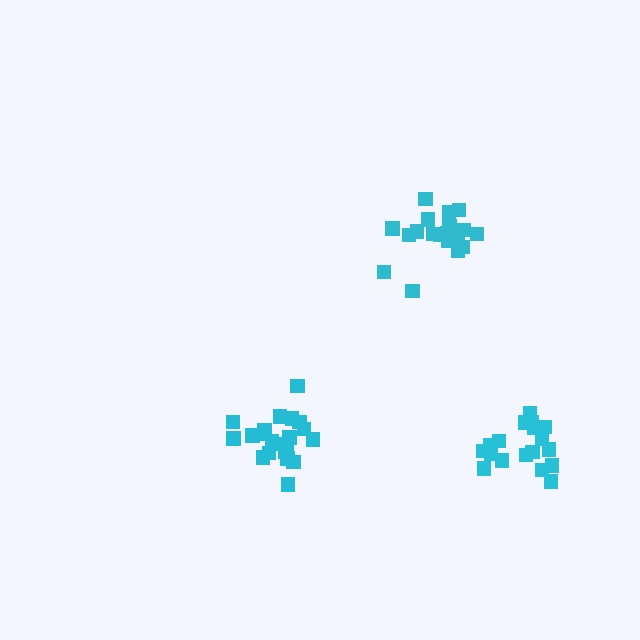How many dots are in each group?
Group 1: 20 dots, Group 2: 18 dots, Group 3: 21 dots (59 total).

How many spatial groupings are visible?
There are 3 spatial groupings.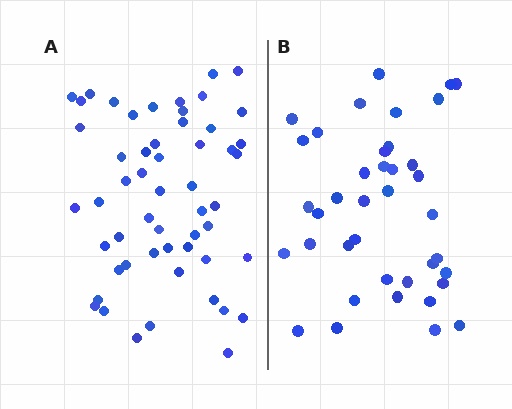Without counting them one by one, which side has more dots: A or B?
Region A (the left region) has more dots.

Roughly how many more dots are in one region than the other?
Region A has approximately 15 more dots than region B.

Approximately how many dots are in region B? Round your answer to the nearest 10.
About 40 dots. (The exact count is 39, which rounds to 40.)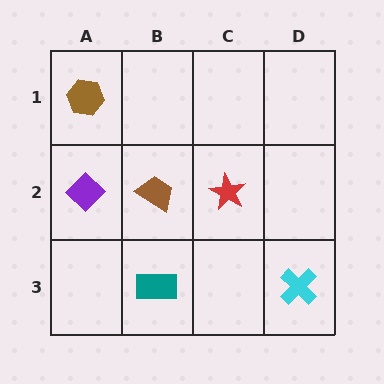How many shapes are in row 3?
2 shapes.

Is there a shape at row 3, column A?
No, that cell is empty.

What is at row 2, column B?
A brown trapezoid.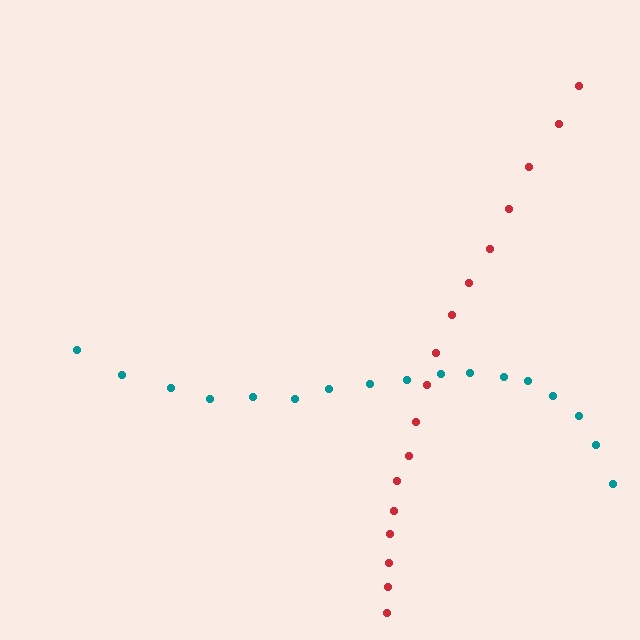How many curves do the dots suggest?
There are 2 distinct paths.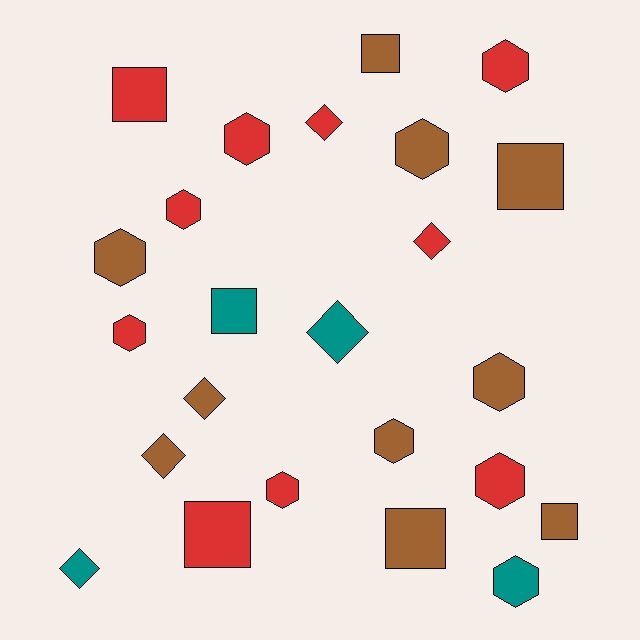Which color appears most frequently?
Brown, with 10 objects.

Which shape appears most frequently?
Hexagon, with 11 objects.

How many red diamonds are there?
There are 2 red diamonds.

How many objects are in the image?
There are 24 objects.